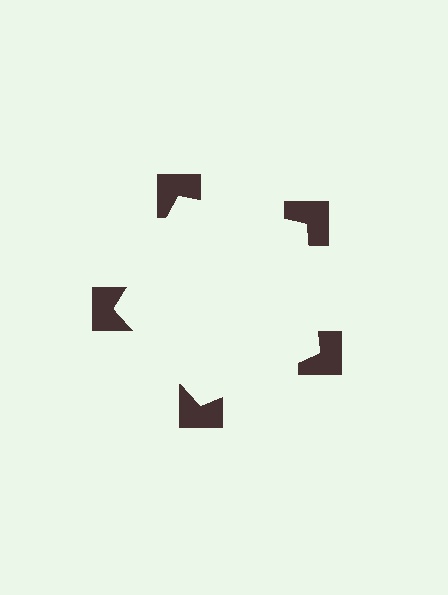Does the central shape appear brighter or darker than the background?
It typically appears slightly brighter than the background, even though no actual brightness change is drawn.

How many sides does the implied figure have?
5 sides.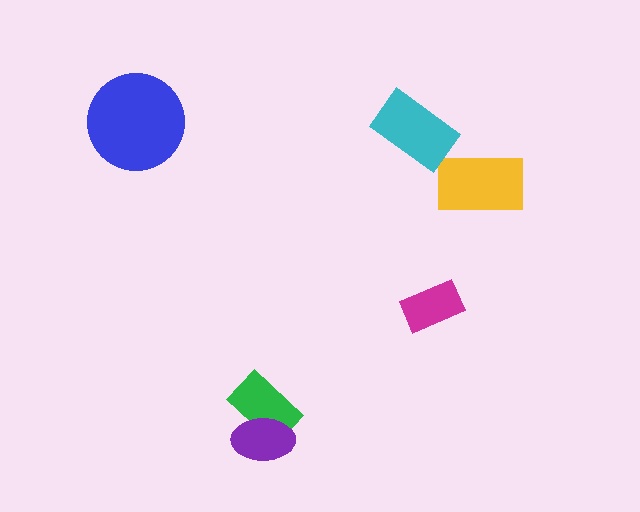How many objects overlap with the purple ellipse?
1 object overlaps with the purple ellipse.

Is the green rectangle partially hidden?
Yes, it is partially covered by another shape.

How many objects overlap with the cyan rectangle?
0 objects overlap with the cyan rectangle.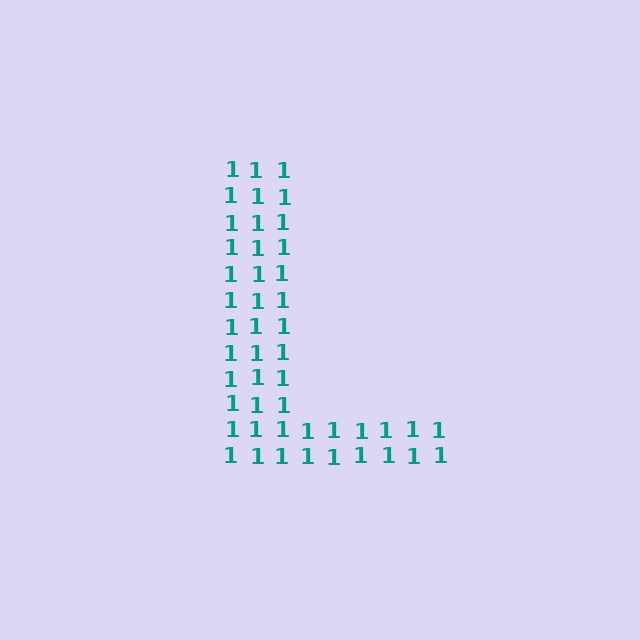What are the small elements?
The small elements are digit 1's.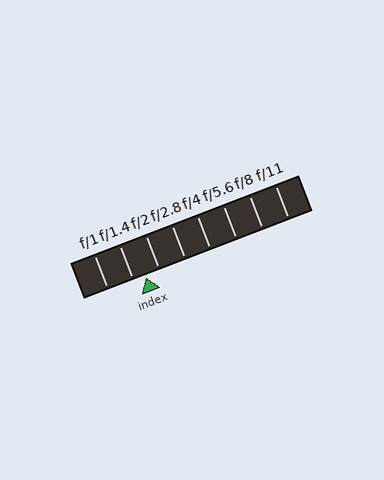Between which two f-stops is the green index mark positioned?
The index mark is between f/1.4 and f/2.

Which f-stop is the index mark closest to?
The index mark is closest to f/1.4.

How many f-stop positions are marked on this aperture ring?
There are 8 f-stop positions marked.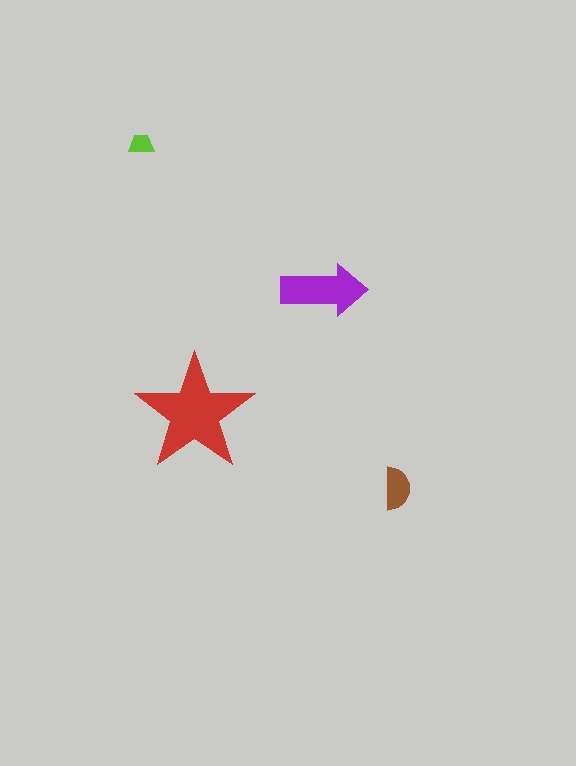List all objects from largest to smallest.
The red star, the purple arrow, the brown semicircle, the lime trapezoid.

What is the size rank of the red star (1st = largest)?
1st.